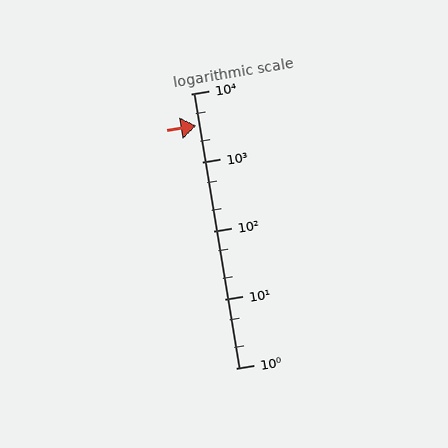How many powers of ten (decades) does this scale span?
The scale spans 4 decades, from 1 to 10000.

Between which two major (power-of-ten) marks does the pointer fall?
The pointer is between 1000 and 10000.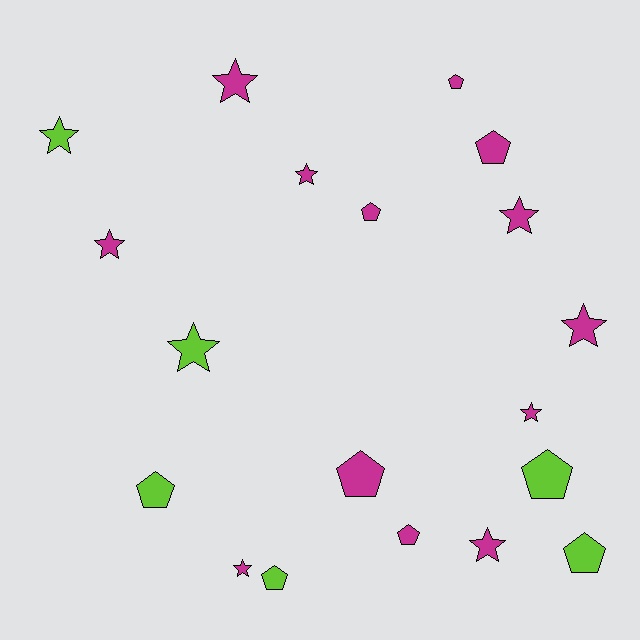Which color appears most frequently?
Magenta, with 13 objects.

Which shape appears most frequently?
Star, with 10 objects.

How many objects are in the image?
There are 19 objects.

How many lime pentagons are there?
There are 4 lime pentagons.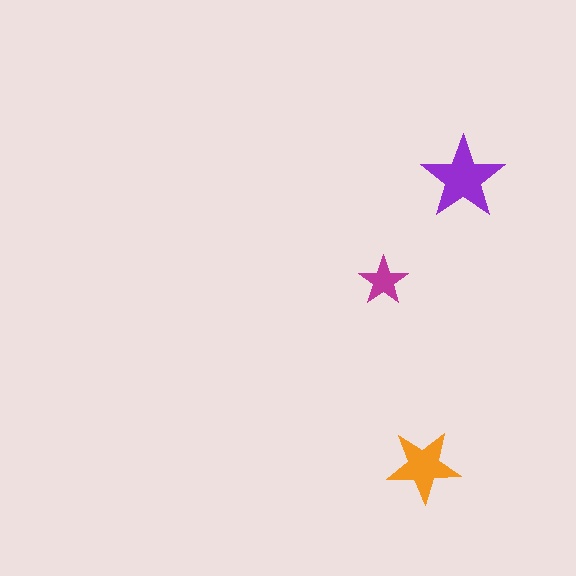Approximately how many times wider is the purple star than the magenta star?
About 1.5 times wider.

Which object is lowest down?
The orange star is bottommost.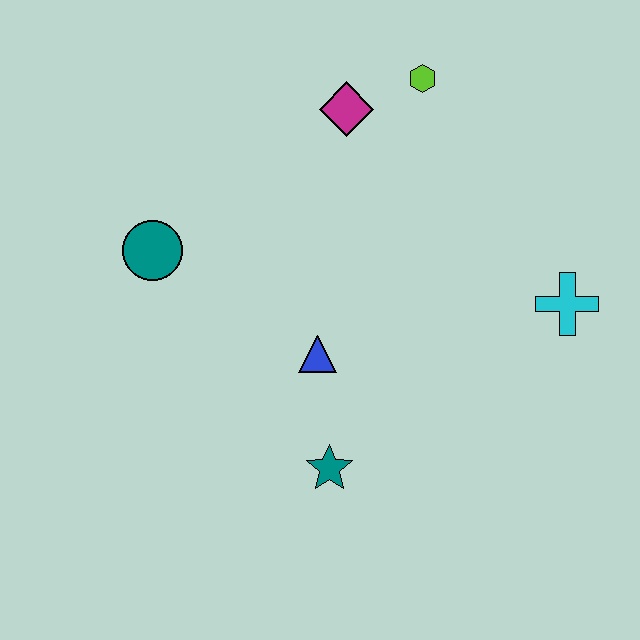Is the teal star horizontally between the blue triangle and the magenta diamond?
Yes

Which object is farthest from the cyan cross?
The teal circle is farthest from the cyan cross.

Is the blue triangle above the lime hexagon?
No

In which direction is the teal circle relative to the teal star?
The teal circle is above the teal star.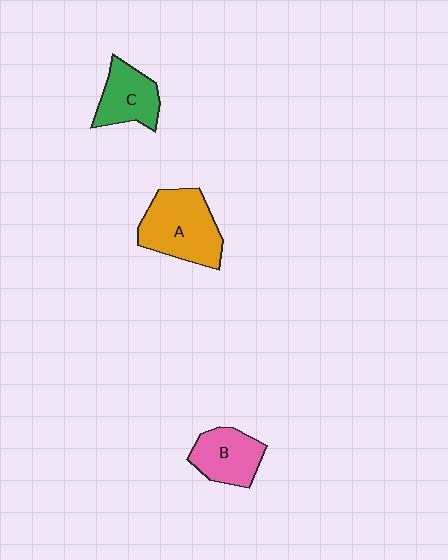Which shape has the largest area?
Shape A (orange).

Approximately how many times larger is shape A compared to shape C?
Approximately 1.5 times.